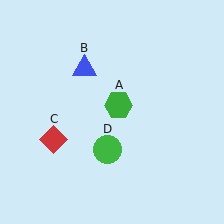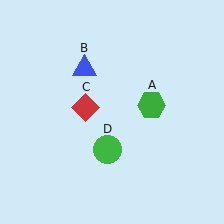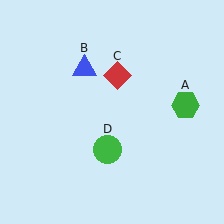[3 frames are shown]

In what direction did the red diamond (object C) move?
The red diamond (object C) moved up and to the right.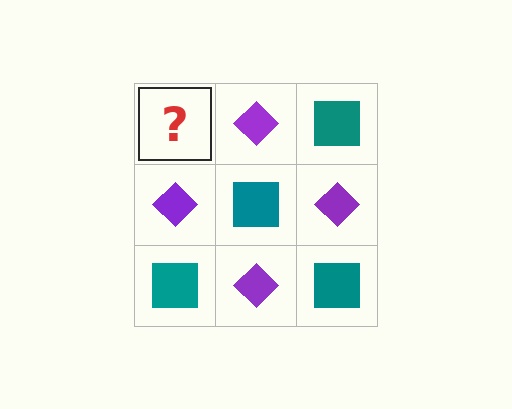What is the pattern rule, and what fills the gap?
The rule is that it alternates teal square and purple diamond in a checkerboard pattern. The gap should be filled with a teal square.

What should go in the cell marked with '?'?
The missing cell should contain a teal square.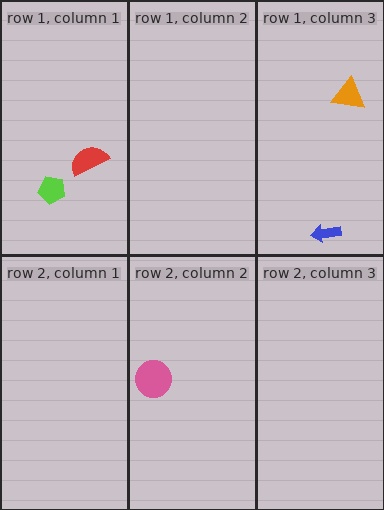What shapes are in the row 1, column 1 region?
The red semicircle, the lime pentagon.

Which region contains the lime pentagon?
The row 1, column 1 region.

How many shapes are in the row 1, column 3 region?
2.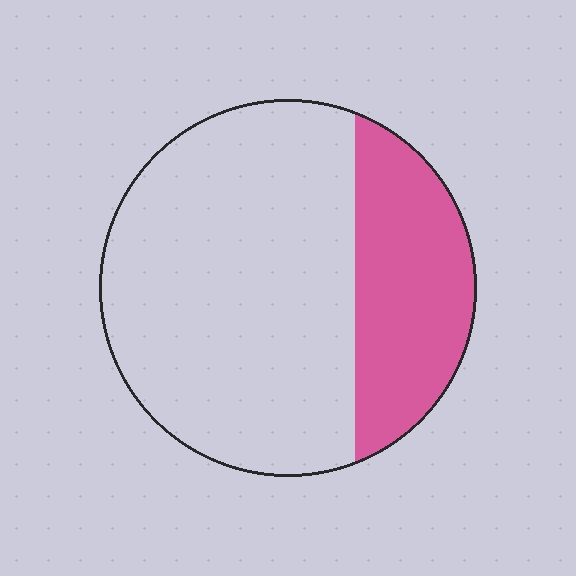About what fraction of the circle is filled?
About one quarter (1/4).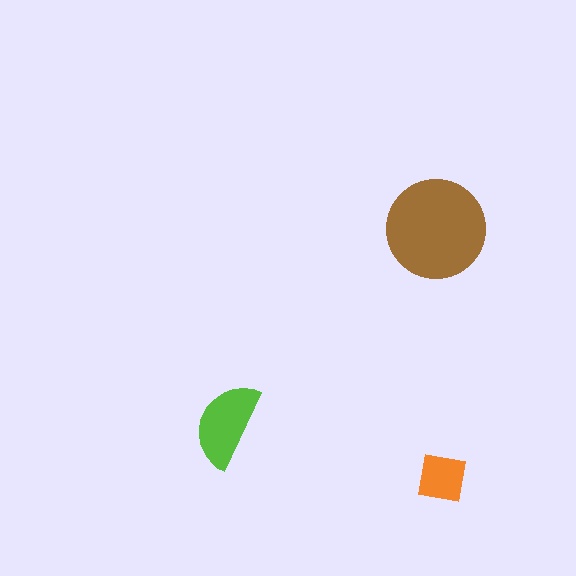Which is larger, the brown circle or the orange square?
The brown circle.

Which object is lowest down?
The orange square is bottommost.